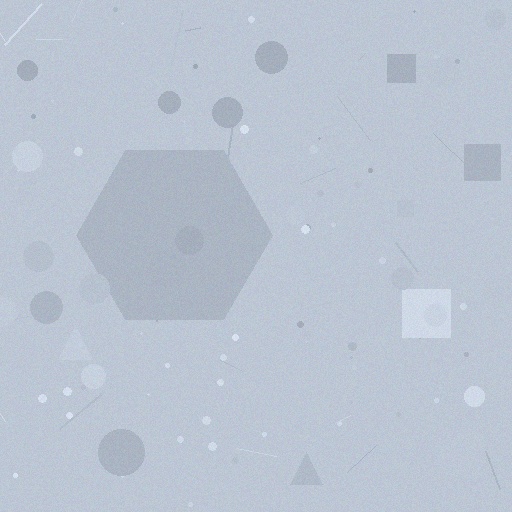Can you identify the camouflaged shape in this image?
The camouflaged shape is a hexagon.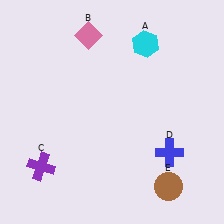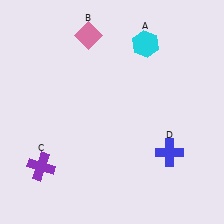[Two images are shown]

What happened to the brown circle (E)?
The brown circle (E) was removed in Image 2. It was in the bottom-right area of Image 1.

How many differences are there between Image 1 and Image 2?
There is 1 difference between the two images.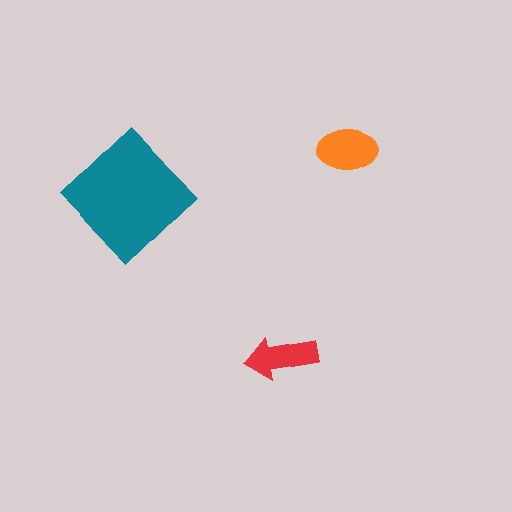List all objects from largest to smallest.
The teal diamond, the orange ellipse, the red arrow.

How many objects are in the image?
There are 3 objects in the image.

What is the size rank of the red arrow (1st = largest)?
3rd.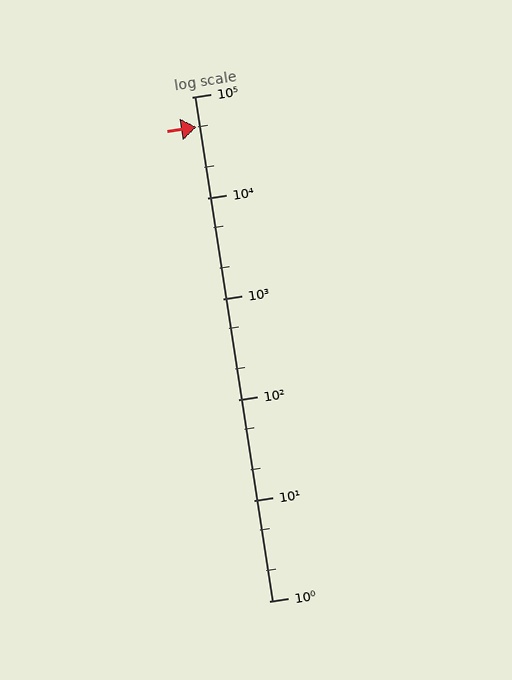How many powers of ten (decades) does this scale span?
The scale spans 5 decades, from 1 to 100000.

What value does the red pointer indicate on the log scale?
The pointer indicates approximately 50000.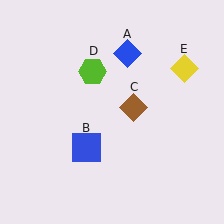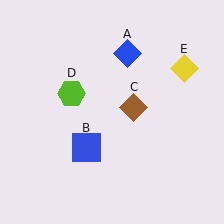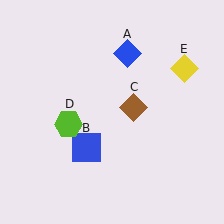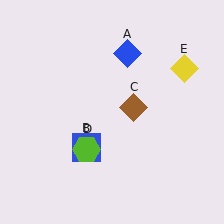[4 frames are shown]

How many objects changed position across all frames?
1 object changed position: lime hexagon (object D).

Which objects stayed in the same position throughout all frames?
Blue diamond (object A) and blue square (object B) and brown diamond (object C) and yellow diamond (object E) remained stationary.